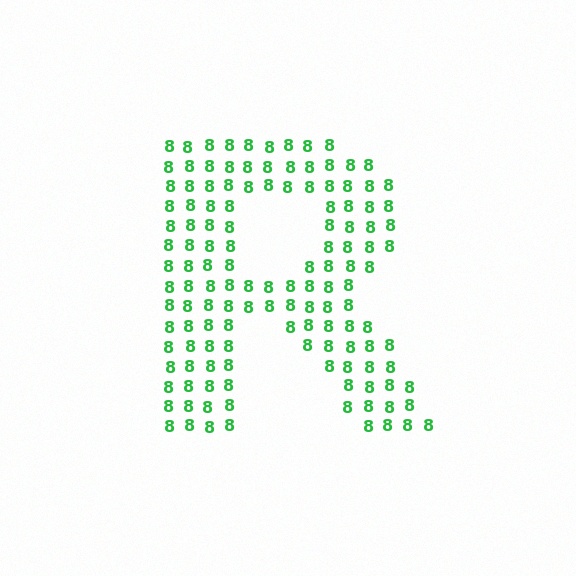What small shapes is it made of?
It is made of small digit 8's.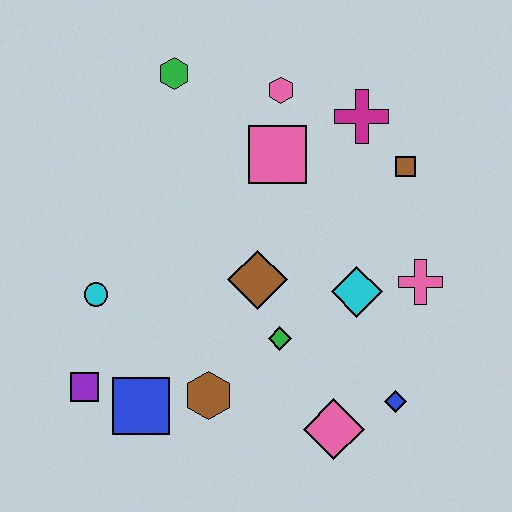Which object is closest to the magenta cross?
The brown square is closest to the magenta cross.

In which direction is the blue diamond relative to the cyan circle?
The blue diamond is to the right of the cyan circle.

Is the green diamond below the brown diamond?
Yes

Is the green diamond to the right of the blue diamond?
No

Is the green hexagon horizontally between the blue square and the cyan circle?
No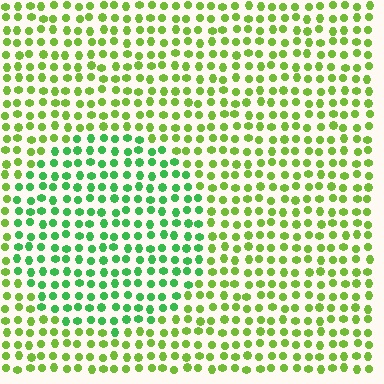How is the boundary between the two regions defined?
The boundary is defined purely by a slight shift in hue (about 37 degrees). Spacing, size, and orientation are identical on both sides.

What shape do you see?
I see a circle.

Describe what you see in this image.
The image is filled with small lime elements in a uniform arrangement. A circle-shaped region is visible where the elements are tinted to a slightly different hue, forming a subtle color boundary.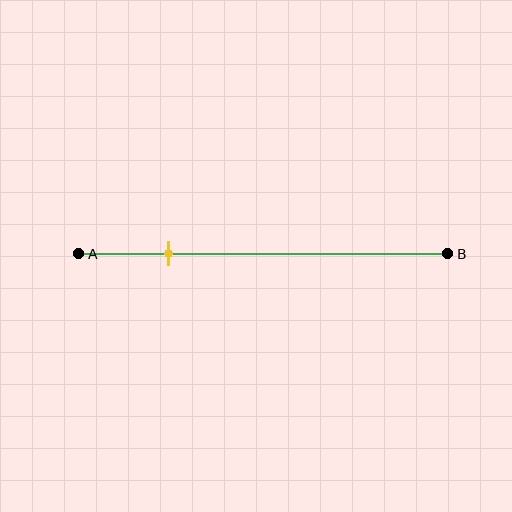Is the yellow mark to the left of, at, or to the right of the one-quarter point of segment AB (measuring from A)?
The yellow mark is approximately at the one-quarter point of segment AB.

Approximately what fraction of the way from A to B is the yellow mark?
The yellow mark is approximately 25% of the way from A to B.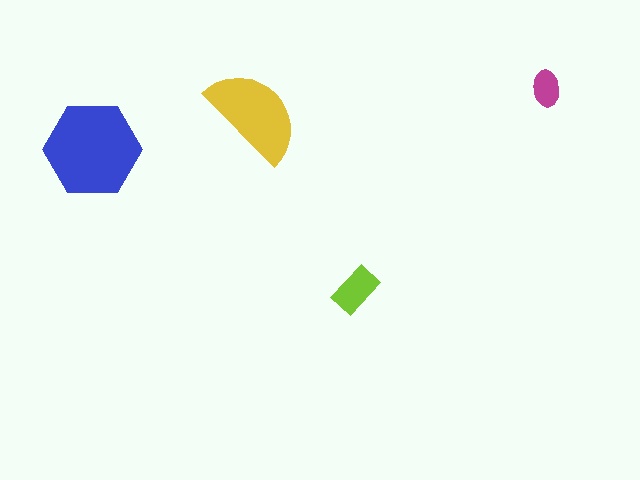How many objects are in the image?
There are 4 objects in the image.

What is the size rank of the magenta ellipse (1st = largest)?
4th.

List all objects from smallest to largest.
The magenta ellipse, the lime rectangle, the yellow semicircle, the blue hexagon.